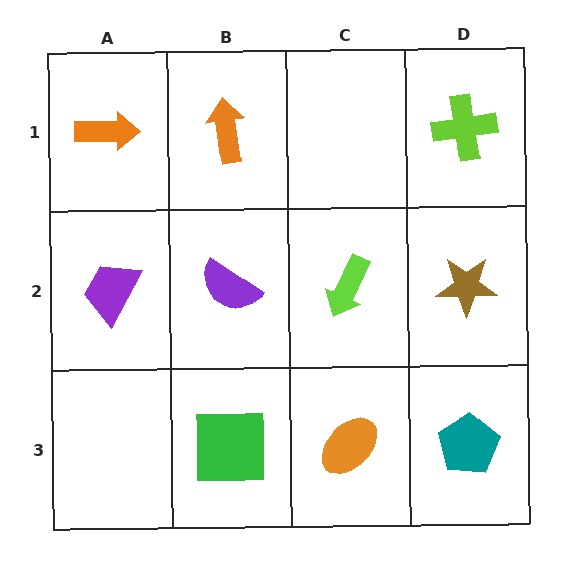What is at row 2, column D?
A brown star.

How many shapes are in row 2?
4 shapes.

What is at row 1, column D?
A lime cross.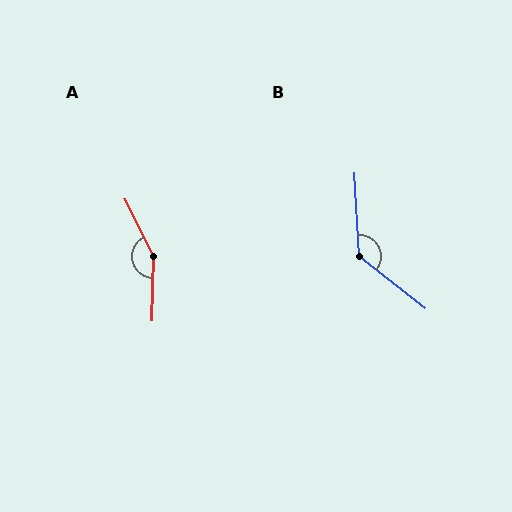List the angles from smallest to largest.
B (131°), A (152°).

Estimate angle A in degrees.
Approximately 152 degrees.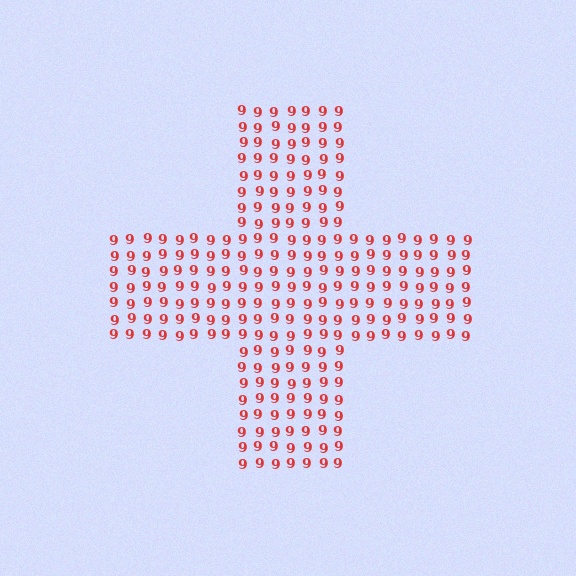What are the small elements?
The small elements are digit 9's.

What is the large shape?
The large shape is a cross.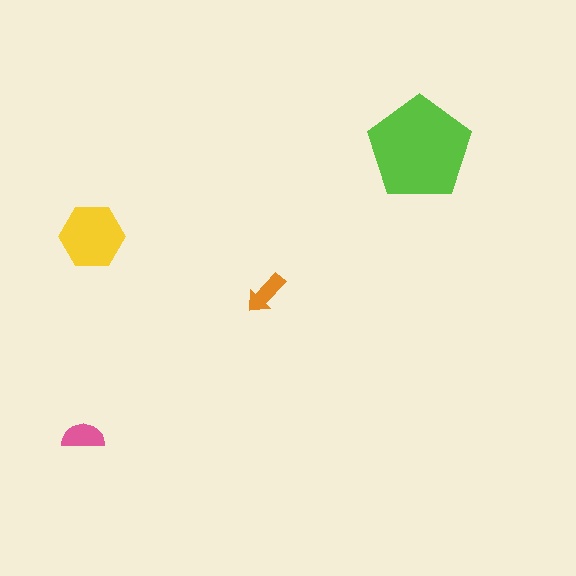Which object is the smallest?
The orange arrow.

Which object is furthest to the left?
The pink semicircle is leftmost.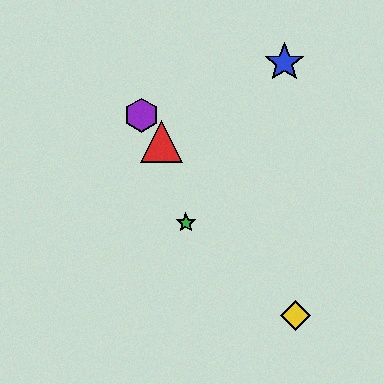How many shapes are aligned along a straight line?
3 shapes (the red triangle, the yellow diamond, the purple hexagon) are aligned along a straight line.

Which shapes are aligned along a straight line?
The red triangle, the yellow diamond, the purple hexagon are aligned along a straight line.